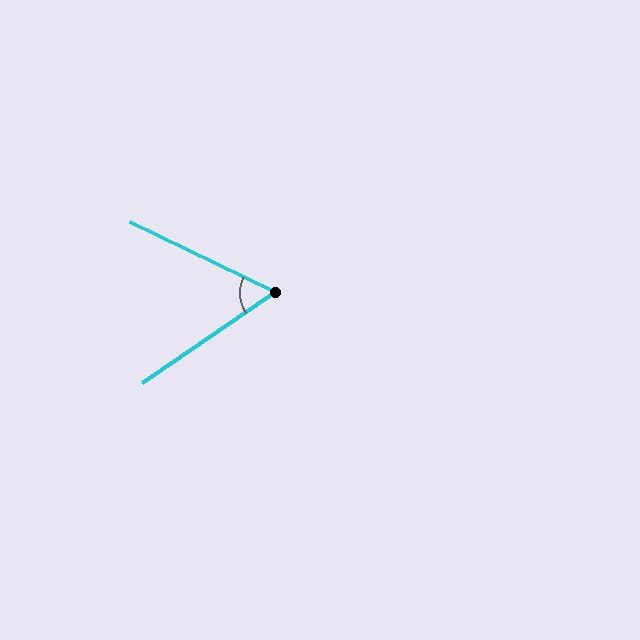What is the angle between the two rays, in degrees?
Approximately 60 degrees.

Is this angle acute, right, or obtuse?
It is acute.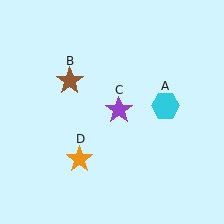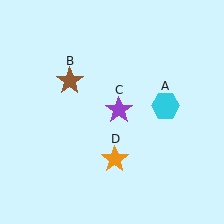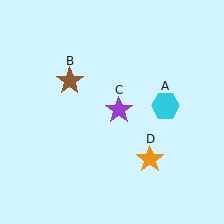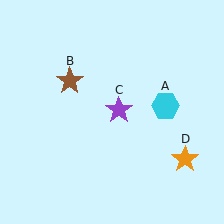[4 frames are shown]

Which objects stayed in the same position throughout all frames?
Cyan hexagon (object A) and brown star (object B) and purple star (object C) remained stationary.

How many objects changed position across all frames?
1 object changed position: orange star (object D).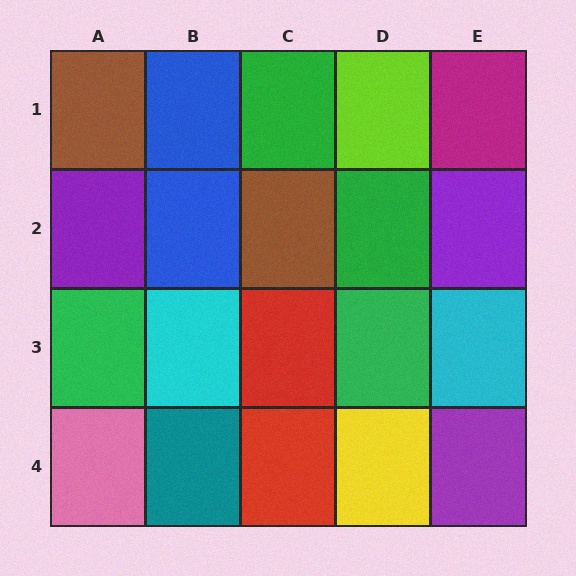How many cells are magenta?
1 cell is magenta.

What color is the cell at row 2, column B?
Blue.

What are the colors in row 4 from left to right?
Pink, teal, red, yellow, purple.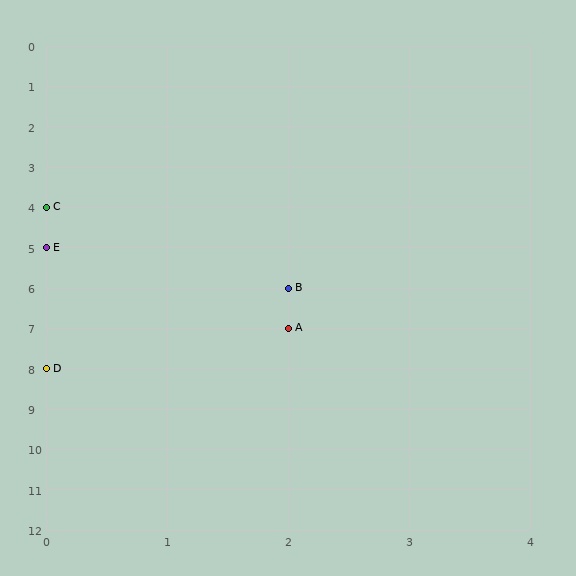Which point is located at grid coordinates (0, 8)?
Point D is at (0, 8).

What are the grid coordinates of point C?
Point C is at grid coordinates (0, 4).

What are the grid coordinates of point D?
Point D is at grid coordinates (0, 8).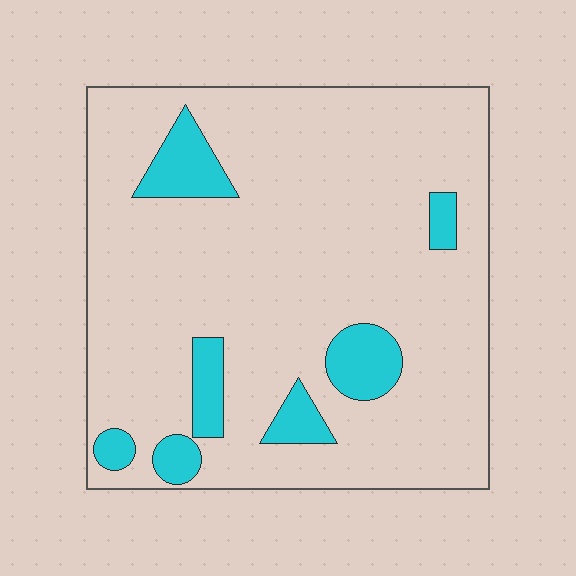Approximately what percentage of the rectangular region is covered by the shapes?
Approximately 15%.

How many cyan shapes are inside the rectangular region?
7.